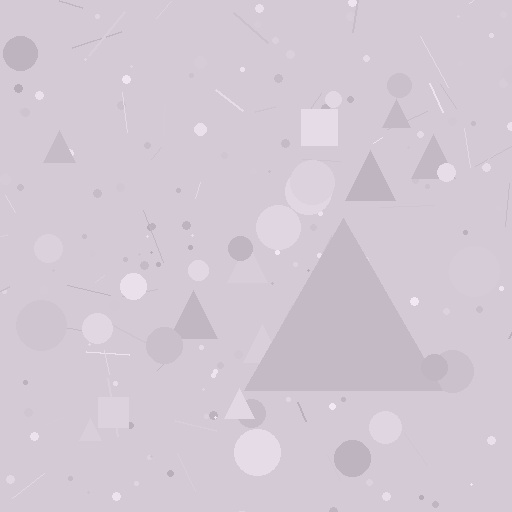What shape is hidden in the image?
A triangle is hidden in the image.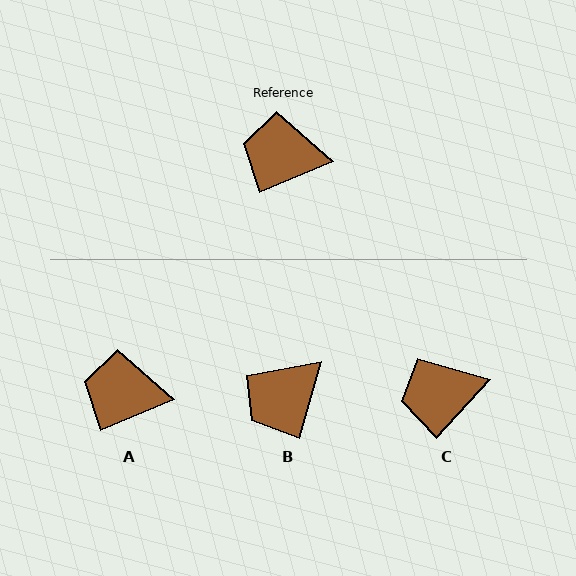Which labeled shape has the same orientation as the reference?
A.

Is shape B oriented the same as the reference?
No, it is off by about 52 degrees.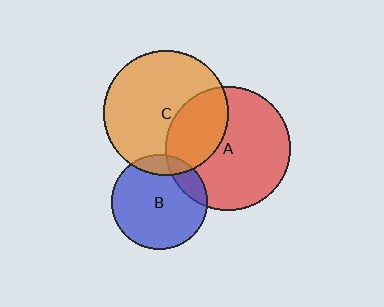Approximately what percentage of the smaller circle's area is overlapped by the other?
Approximately 30%.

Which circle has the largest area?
Circle C (orange).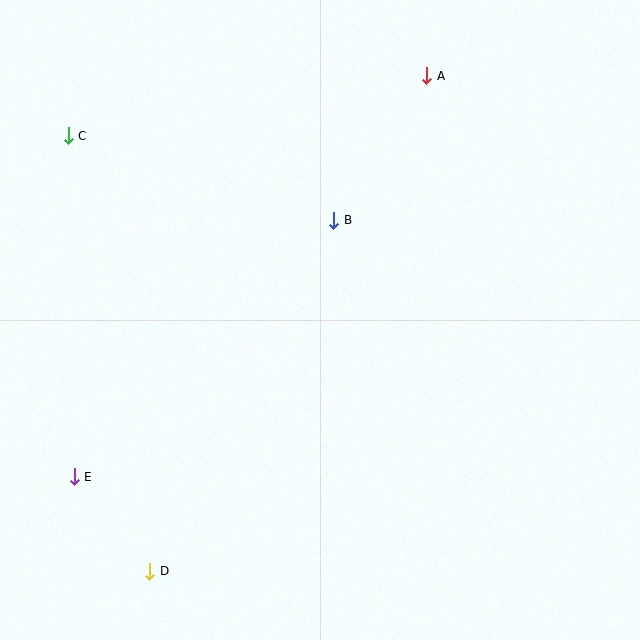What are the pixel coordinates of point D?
Point D is at (150, 571).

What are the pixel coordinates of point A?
Point A is at (427, 76).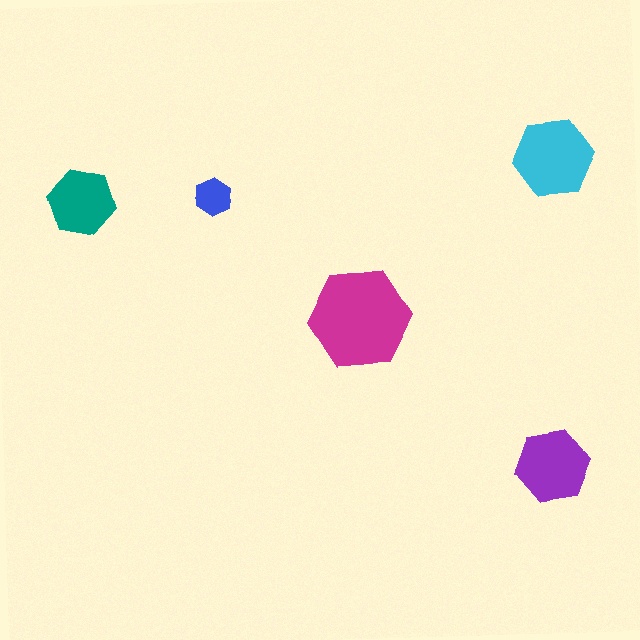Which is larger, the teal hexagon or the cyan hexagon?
The cyan one.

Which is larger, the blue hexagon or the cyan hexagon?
The cyan one.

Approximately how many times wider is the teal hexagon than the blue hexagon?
About 2 times wider.